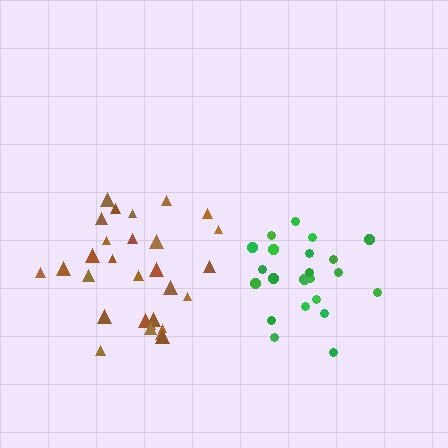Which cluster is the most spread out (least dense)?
Brown.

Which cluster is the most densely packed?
Green.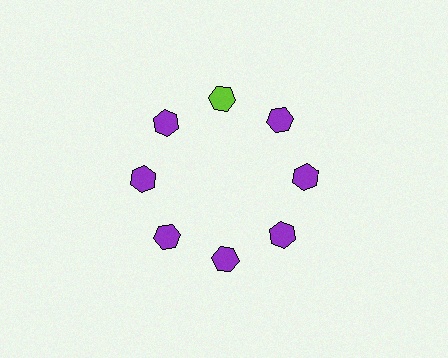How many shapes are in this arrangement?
There are 8 shapes arranged in a ring pattern.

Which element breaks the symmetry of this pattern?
The lime hexagon at roughly the 12 o'clock position breaks the symmetry. All other shapes are purple hexagons.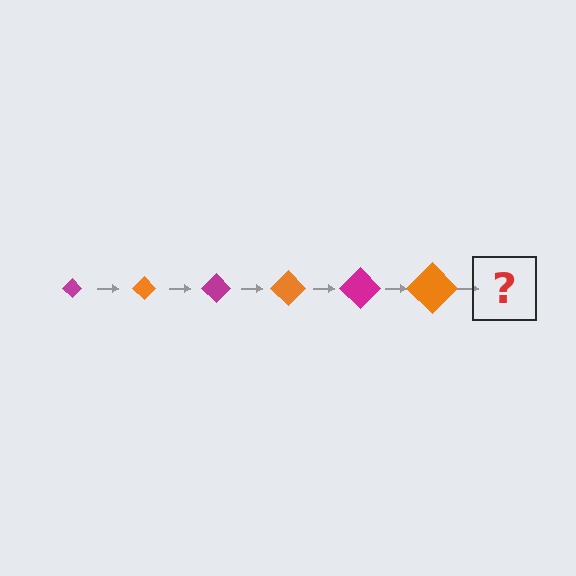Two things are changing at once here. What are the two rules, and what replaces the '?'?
The two rules are that the diamond grows larger each step and the color cycles through magenta and orange. The '?' should be a magenta diamond, larger than the previous one.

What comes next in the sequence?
The next element should be a magenta diamond, larger than the previous one.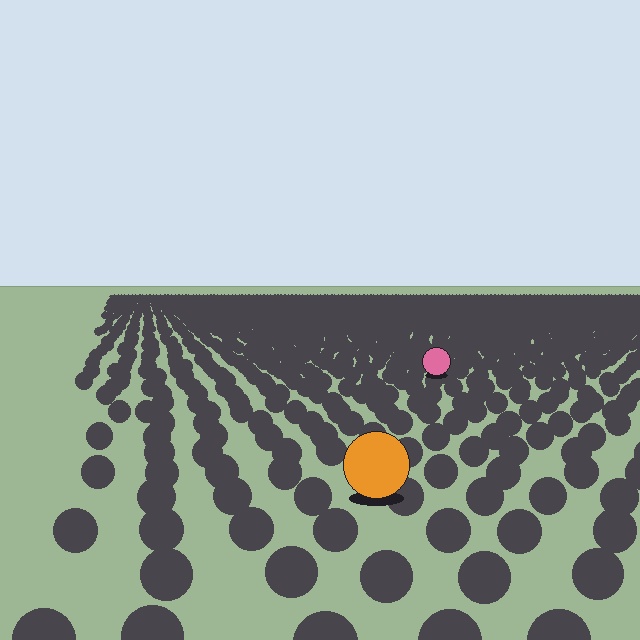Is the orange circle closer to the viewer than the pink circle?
Yes. The orange circle is closer — you can tell from the texture gradient: the ground texture is coarser near it.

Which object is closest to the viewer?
The orange circle is closest. The texture marks near it are larger and more spread out.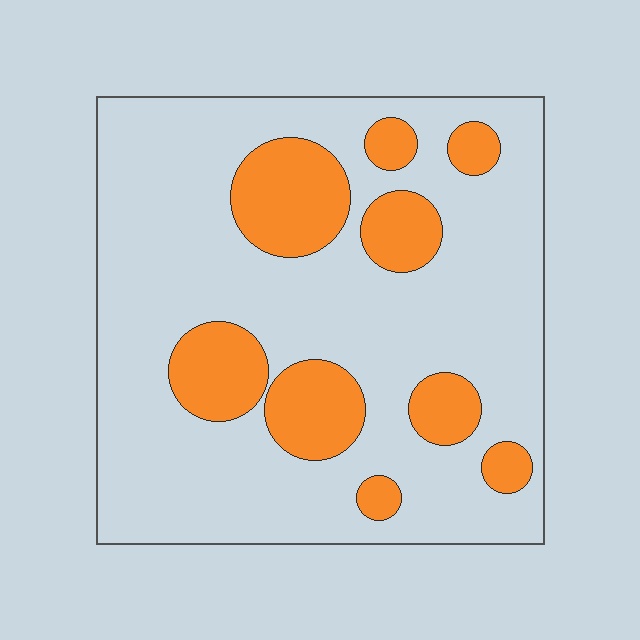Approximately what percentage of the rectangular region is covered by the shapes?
Approximately 25%.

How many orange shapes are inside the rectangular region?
9.